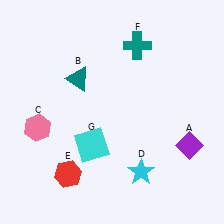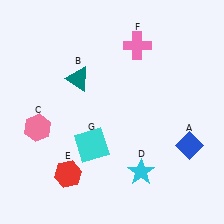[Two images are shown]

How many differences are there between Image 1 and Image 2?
There are 2 differences between the two images.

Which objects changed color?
A changed from purple to blue. F changed from teal to pink.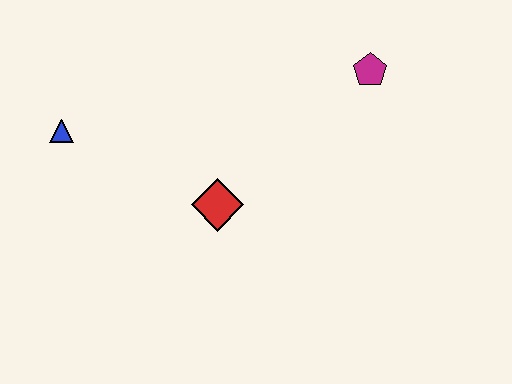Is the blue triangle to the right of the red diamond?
No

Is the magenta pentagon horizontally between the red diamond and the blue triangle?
No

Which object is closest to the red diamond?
The blue triangle is closest to the red diamond.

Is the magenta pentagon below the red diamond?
No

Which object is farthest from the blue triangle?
The magenta pentagon is farthest from the blue triangle.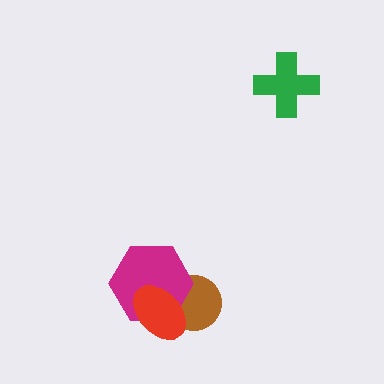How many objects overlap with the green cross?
0 objects overlap with the green cross.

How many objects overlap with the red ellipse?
2 objects overlap with the red ellipse.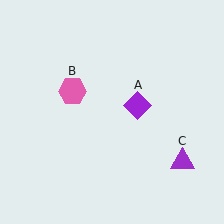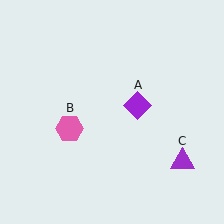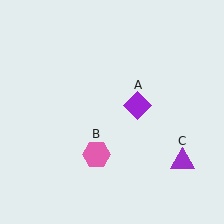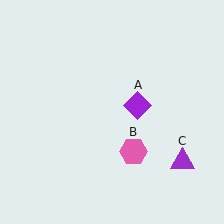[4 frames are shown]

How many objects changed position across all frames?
1 object changed position: pink hexagon (object B).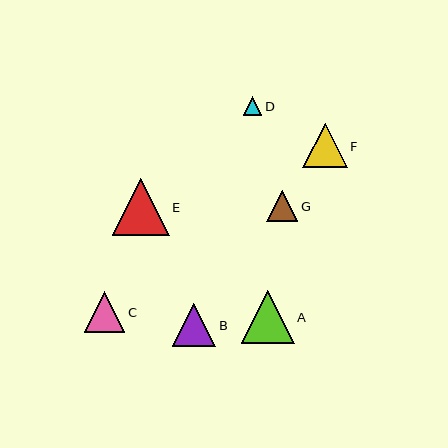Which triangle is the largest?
Triangle E is the largest with a size of approximately 57 pixels.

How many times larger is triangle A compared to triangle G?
Triangle A is approximately 1.7 times the size of triangle G.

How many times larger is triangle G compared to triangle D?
Triangle G is approximately 1.7 times the size of triangle D.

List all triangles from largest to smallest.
From largest to smallest: E, A, F, B, C, G, D.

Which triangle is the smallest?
Triangle D is the smallest with a size of approximately 18 pixels.